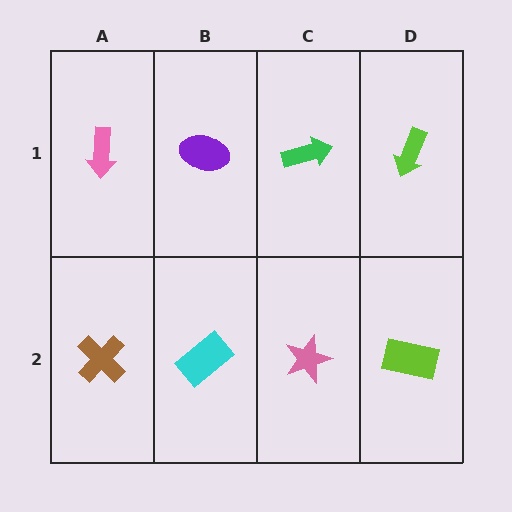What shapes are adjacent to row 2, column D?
A lime arrow (row 1, column D), a pink star (row 2, column C).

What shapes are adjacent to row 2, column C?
A green arrow (row 1, column C), a cyan rectangle (row 2, column B), a lime rectangle (row 2, column D).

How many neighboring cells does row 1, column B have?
3.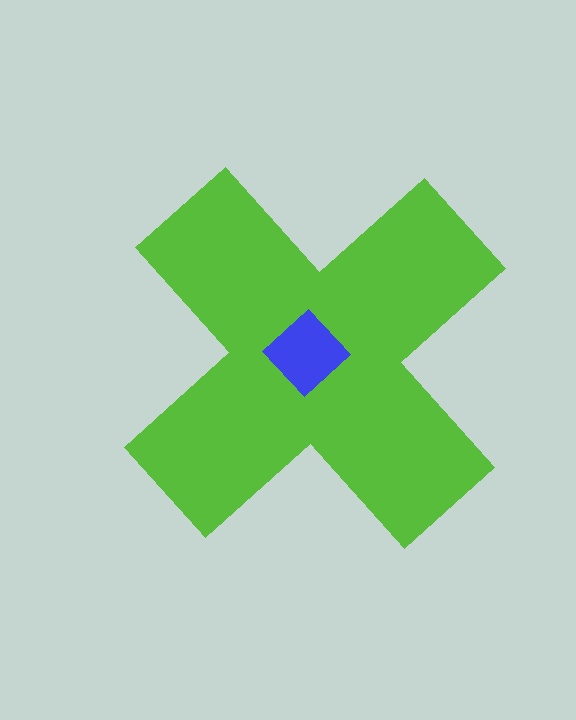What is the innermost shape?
The blue diamond.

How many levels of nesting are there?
2.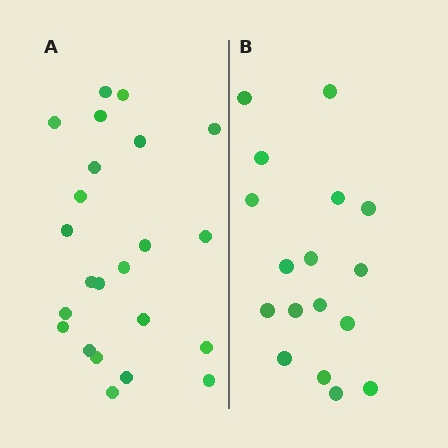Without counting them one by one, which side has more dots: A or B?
Region A (the left region) has more dots.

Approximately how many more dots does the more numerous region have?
Region A has about 6 more dots than region B.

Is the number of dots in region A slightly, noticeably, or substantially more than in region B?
Region A has noticeably more, but not dramatically so. The ratio is roughly 1.4 to 1.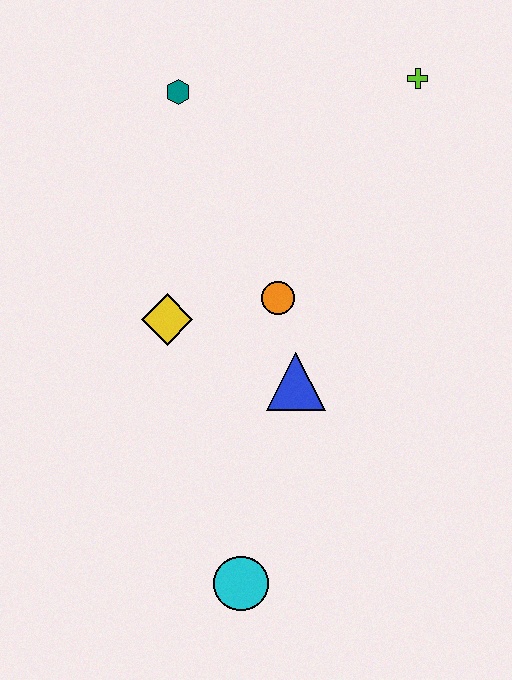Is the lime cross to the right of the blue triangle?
Yes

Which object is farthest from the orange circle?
The cyan circle is farthest from the orange circle.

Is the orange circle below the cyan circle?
No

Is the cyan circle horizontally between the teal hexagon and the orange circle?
Yes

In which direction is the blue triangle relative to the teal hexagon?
The blue triangle is below the teal hexagon.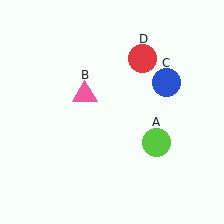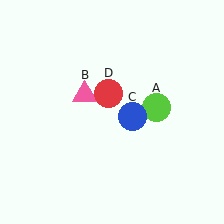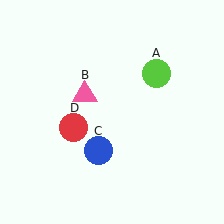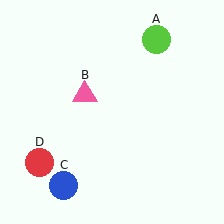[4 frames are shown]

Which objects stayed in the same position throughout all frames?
Pink triangle (object B) remained stationary.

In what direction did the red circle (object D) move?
The red circle (object D) moved down and to the left.